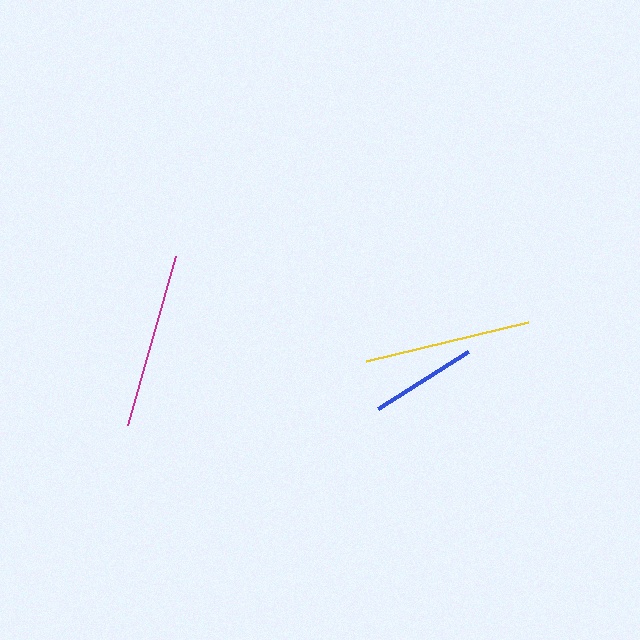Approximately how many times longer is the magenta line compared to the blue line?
The magenta line is approximately 1.7 times the length of the blue line.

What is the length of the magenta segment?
The magenta segment is approximately 176 pixels long.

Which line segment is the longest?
The magenta line is the longest at approximately 176 pixels.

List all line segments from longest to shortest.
From longest to shortest: magenta, yellow, blue.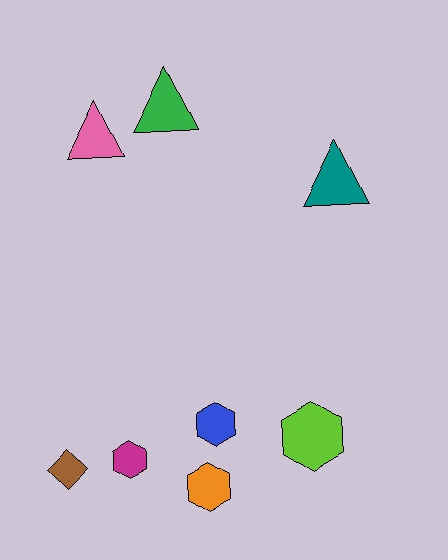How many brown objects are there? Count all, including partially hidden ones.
There is 1 brown object.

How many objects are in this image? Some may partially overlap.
There are 8 objects.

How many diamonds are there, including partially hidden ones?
There is 1 diamond.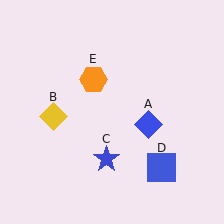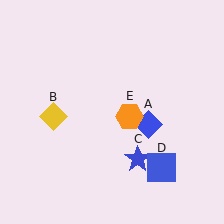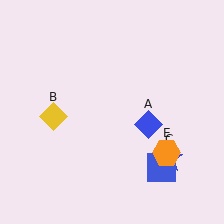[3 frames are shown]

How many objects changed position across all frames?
2 objects changed position: blue star (object C), orange hexagon (object E).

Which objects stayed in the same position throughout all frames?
Blue diamond (object A) and yellow diamond (object B) and blue square (object D) remained stationary.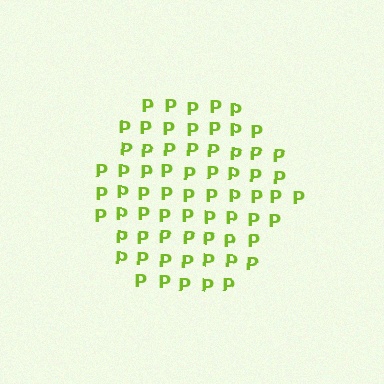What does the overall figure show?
The overall figure shows a hexagon.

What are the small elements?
The small elements are letter P's.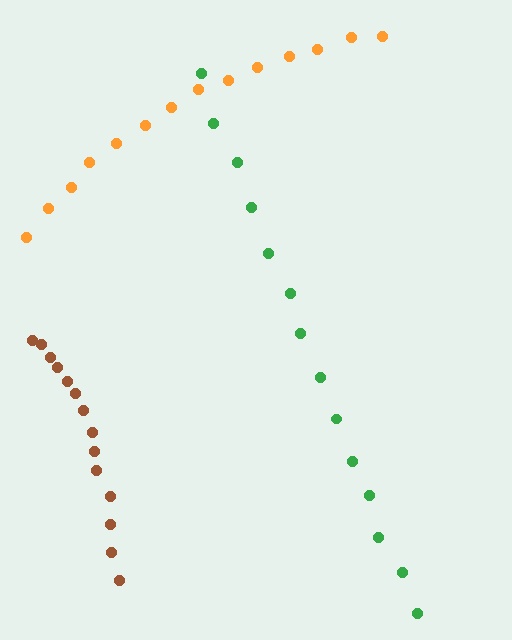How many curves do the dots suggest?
There are 3 distinct paths.